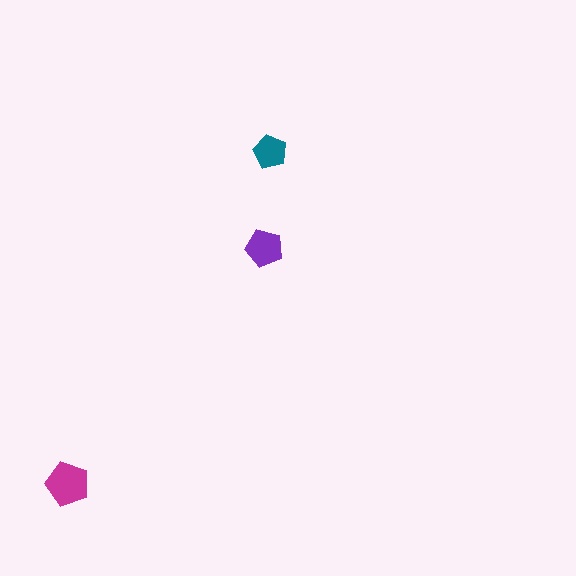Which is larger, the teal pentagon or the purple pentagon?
The purple one.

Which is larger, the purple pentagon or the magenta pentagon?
The magenta one.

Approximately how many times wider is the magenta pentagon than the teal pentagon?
About 1.5 times wider.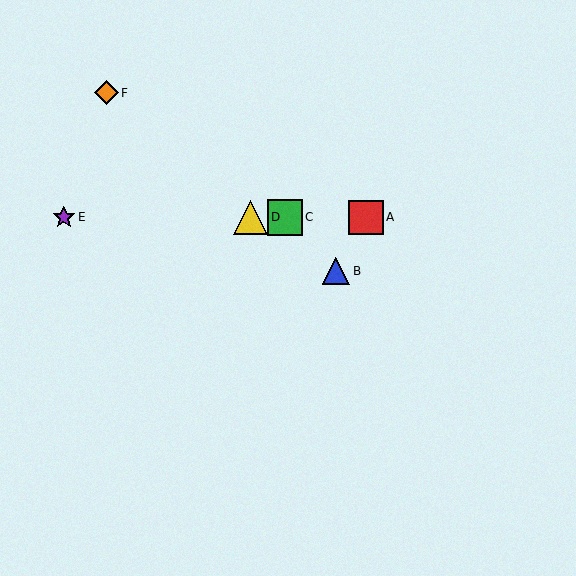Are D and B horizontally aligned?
No, D is at y≈218 and B is at y≈271.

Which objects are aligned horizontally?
Objects A, C, D, E are aligned horizontally.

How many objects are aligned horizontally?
4 objects (A, C, D, E) are aligned horizontally.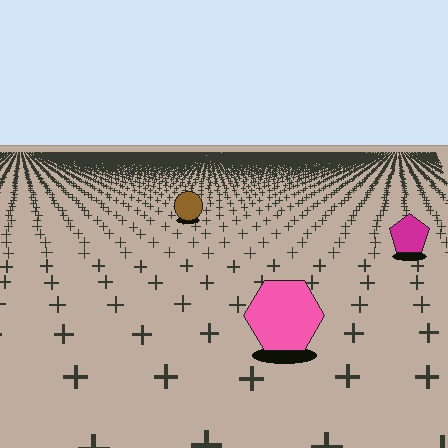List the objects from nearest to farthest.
From nearest to farthest: the pink hexagon, the magenta pentagon, the brown circle.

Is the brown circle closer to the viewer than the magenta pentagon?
No. The magenta pentagon is closer — you can tell from the texture gradient: the ground texture is coarser near it.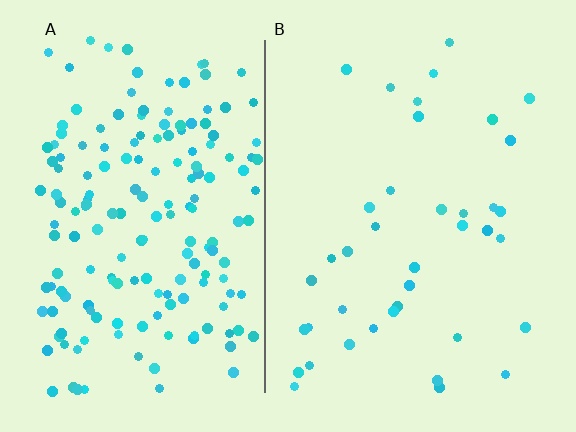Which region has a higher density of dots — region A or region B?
A (the left).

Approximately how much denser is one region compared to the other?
Approximately 4.6× — region A over region B.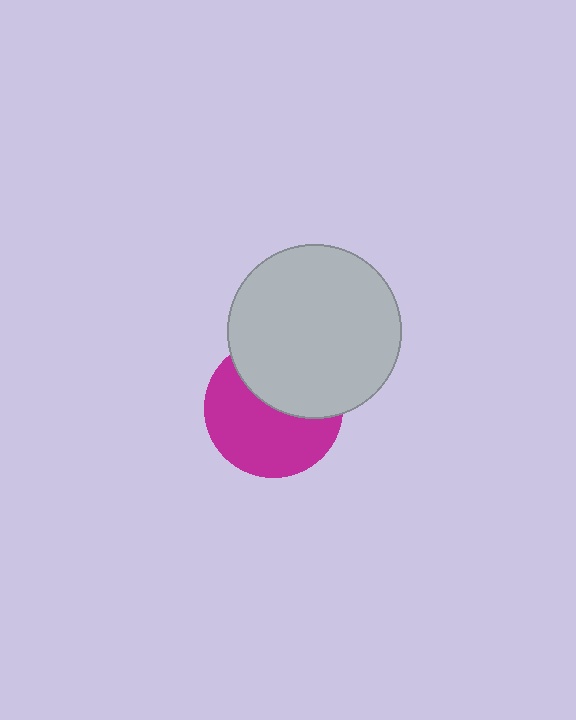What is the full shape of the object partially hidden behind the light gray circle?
The partially hidden object is a magenta circle.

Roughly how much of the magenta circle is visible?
About half of it is visible (roughly 58%).